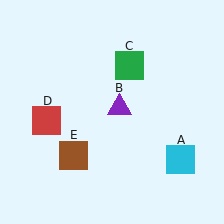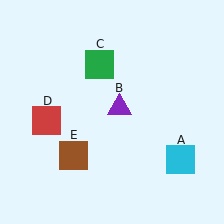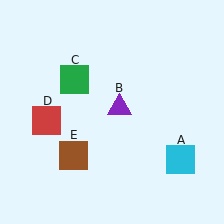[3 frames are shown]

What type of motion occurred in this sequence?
The green square (object C) rotated counterclockwise around the center of the scene.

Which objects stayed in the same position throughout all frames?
Cyan square (object A) and purple triangle (object B) and red square (object D) and brown square (object E) remained stationary.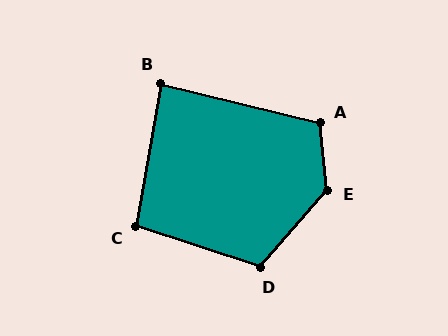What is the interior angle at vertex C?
Approximately 98 degrees (obtuse).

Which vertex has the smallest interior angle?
B, at approximately 86 degrees.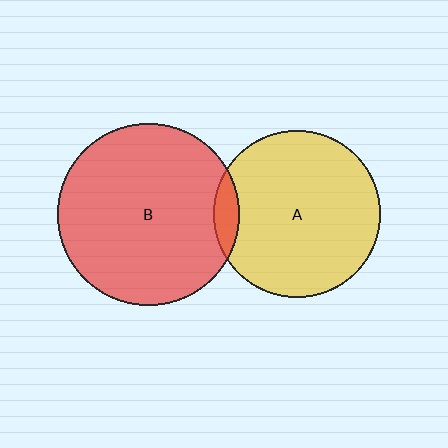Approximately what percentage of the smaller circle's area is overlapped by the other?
Approximately 5%.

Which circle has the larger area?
Circle B (red).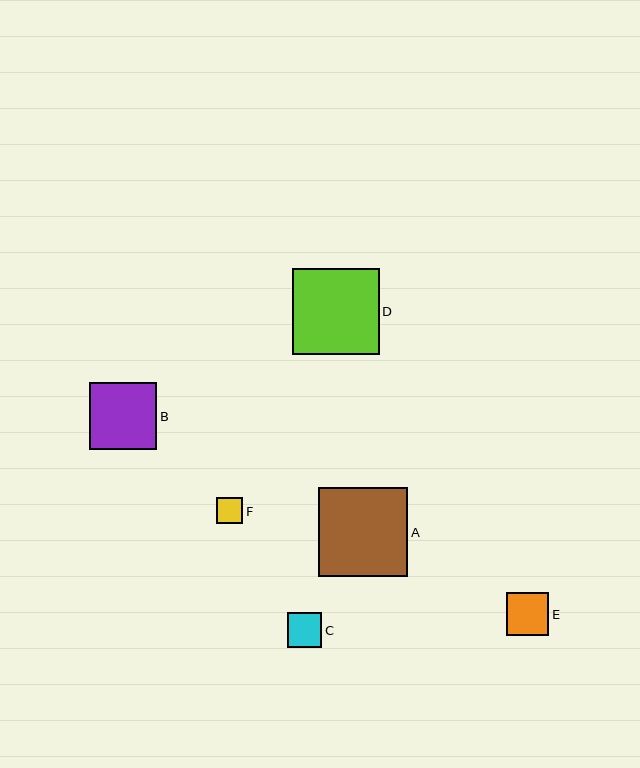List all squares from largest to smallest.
From largest to smallest: A, D, B, E, C, F.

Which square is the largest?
Square A is the largest with a size of approximately 89 pixels.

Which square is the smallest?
Square F is the smallest with a size of approximately 26 pixels.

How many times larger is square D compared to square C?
Square D is approximately 2.5 times the size of square C.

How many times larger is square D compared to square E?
Square D is approximately 2.1 times the size of square E.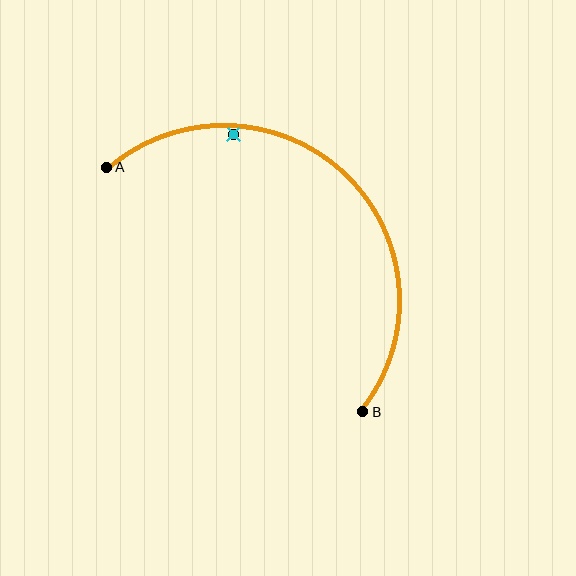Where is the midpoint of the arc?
The arc midpoint is the point on the curve farthest from the straight line joining A and B. It sits above and to the right of that line.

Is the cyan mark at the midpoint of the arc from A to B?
No — the cyan mark does not lie on the arc at all. It sits slightly inside the curve.